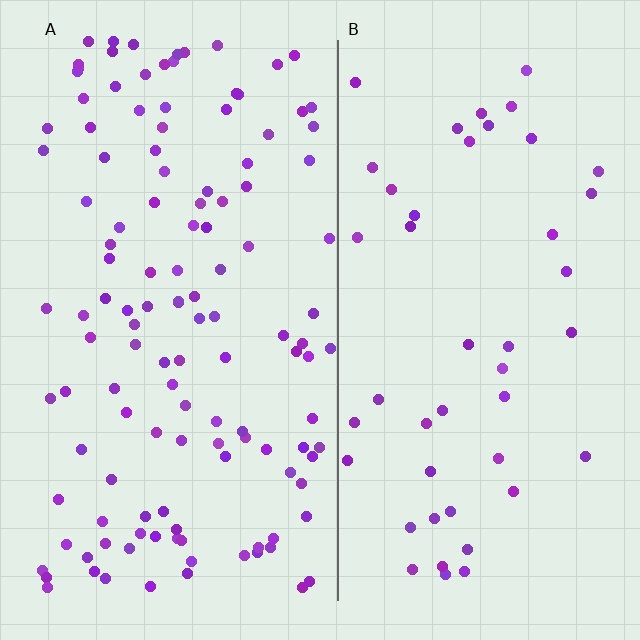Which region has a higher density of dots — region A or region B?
A (the left).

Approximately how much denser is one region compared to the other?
Approximately 2.8× — region A over region B.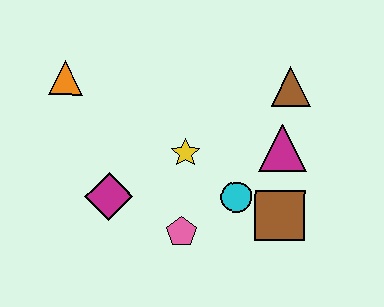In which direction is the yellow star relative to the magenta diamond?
The yellow star is to the right of the magenta diamond.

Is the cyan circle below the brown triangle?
Yes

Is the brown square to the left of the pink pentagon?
No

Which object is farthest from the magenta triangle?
The orange triangle is farthest from the magenta triangle.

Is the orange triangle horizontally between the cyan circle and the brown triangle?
No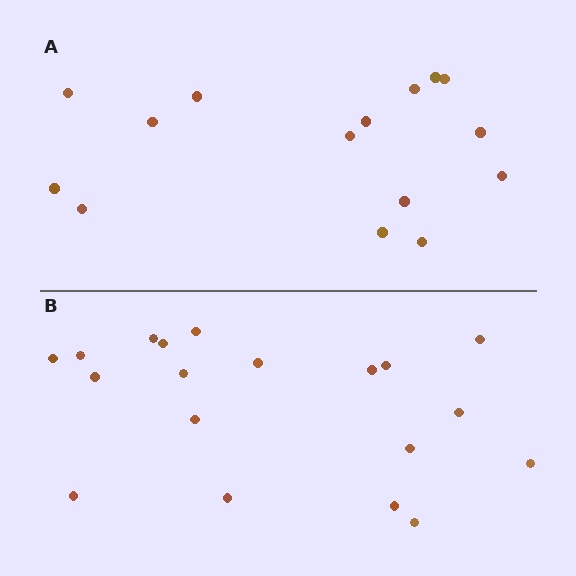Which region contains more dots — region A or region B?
Region B (the bottom region) has more dots.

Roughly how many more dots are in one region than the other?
Region B has about 4 more dots than region A.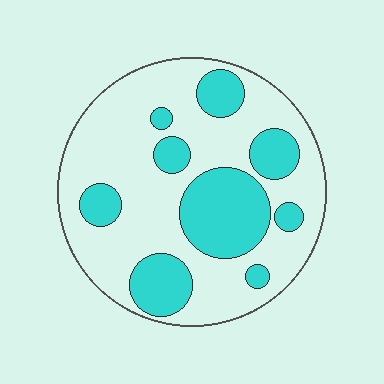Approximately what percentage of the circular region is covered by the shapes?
Approximately 30%.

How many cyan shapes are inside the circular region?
9.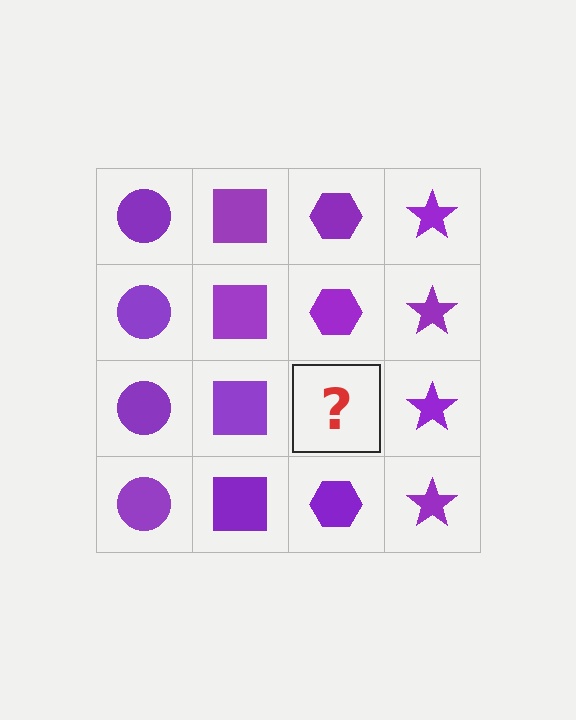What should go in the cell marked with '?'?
The missing cell should contain a purple hexagon.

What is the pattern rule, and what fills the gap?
The rule is that each column has a consistent shape. The gap should be filled with a purple hexagon.